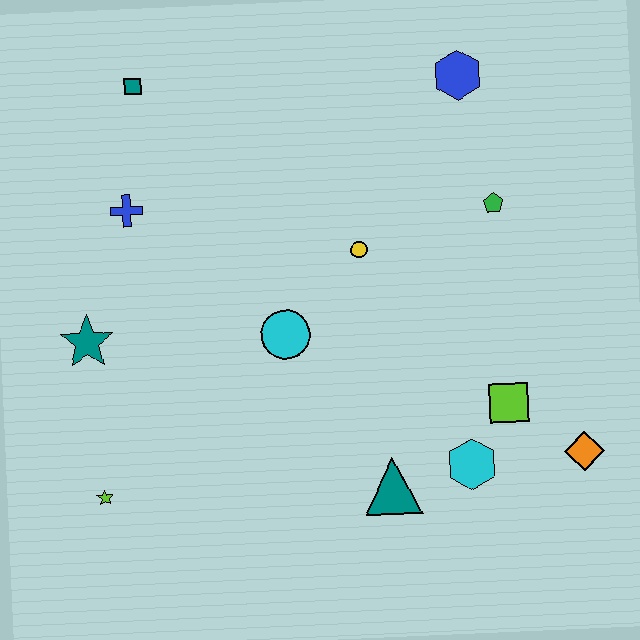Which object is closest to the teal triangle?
The cyan hexagon is closest to the teal triangle.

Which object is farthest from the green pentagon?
The lime star is farthest from the green pentagon.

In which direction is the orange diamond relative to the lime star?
The orange diamond is to the right of the lime star.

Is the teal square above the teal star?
Yes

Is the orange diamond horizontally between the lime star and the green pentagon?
No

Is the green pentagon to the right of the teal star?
Yes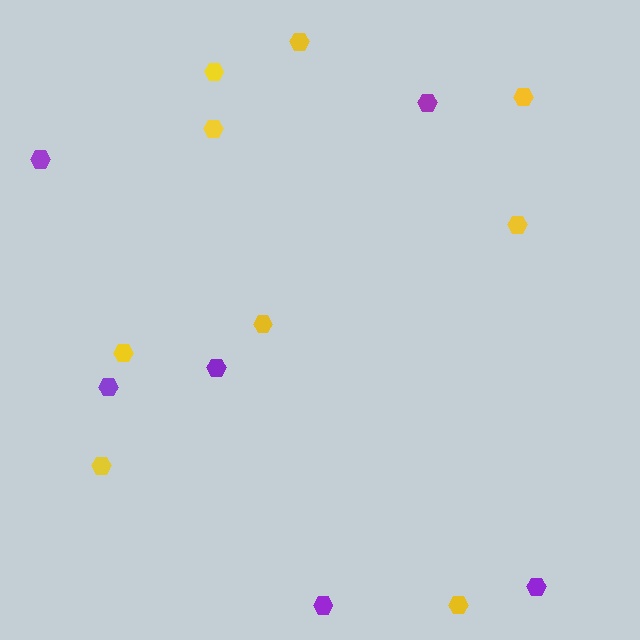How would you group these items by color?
There are 2 groups: one group of purple hexagons (6) and one group of yellow hexagons (9).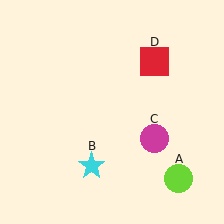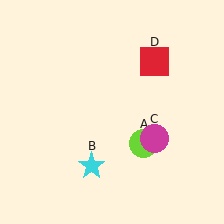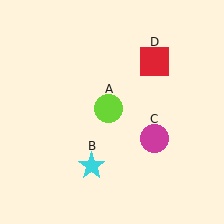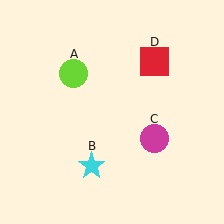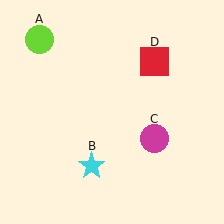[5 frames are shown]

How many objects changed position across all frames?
1 object changed position: lime circle (object A).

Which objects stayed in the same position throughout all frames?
Cyan star (object B) and magenta circle (object C) and red square (object D) remained stationary.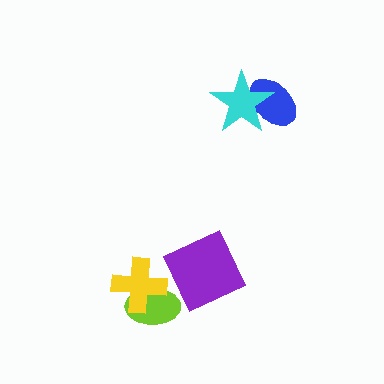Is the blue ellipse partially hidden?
Yes, it is partially covered by another shape.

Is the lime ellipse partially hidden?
Yes, it is partially covered by another shape.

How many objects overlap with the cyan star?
1 object overlaps with the cyan star.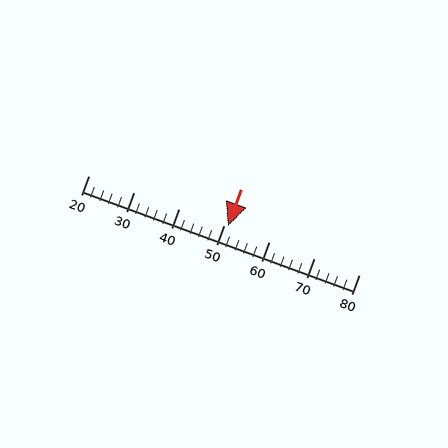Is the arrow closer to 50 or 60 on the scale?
The arrow is closer to 50.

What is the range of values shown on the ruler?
The ruler shows values from 20 to 80.